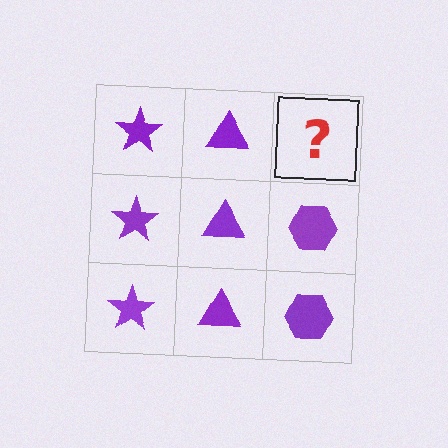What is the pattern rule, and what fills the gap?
The rule is that each column has a consistent shape. The gap should be filled with a purple hexagon.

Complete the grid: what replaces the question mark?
The question mark should be replaced with a purple hexagon.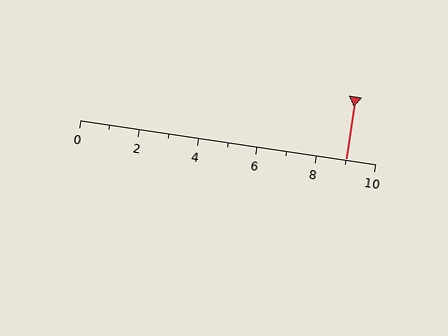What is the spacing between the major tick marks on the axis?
The major ticks are spaced 2 apart.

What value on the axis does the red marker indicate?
The marker indicates approximately 9.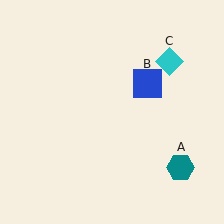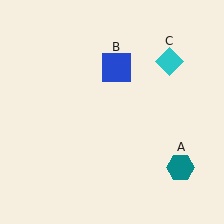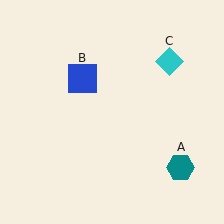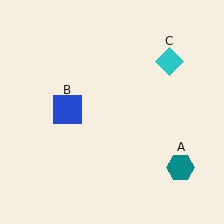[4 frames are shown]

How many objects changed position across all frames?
1 object changed position: blue square (object B).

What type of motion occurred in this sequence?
The blue square (object B) rotated counterclockwise around the center of the scene.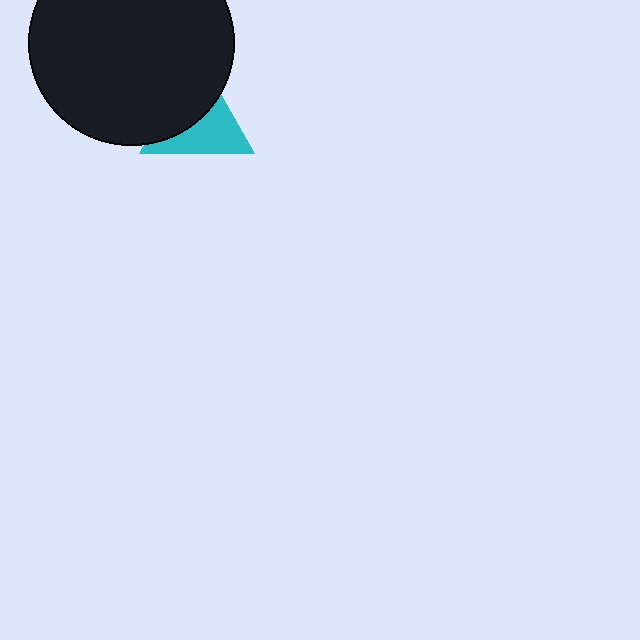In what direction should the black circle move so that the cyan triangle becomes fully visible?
The black circle should move toward the upper-left. That is the shortest direction to clear the overlap and leave the cyan triangle fully visible.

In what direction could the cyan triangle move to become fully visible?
The cyan triangle could move toward the lower-right. That would shift it out from behind the black circle entirely.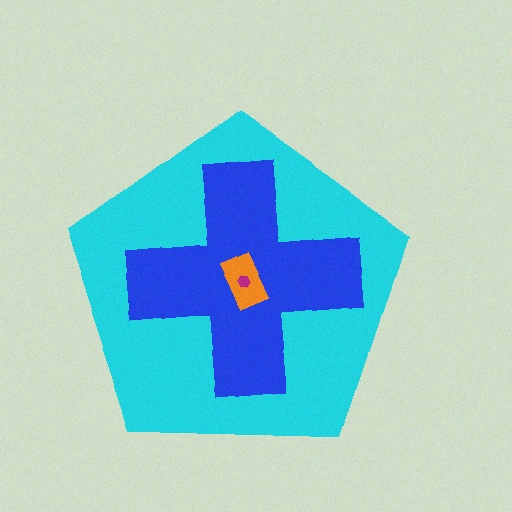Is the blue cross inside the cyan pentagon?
Yes.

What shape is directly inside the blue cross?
The orange rectangle.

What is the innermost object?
The magenta hexagon.